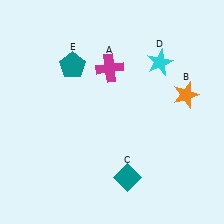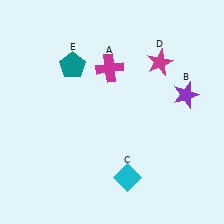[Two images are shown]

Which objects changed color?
B changed from orange to purple. C changed from teal to cyan. D changed from cyan to magenta.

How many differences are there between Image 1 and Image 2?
There are 3 differences between the two images.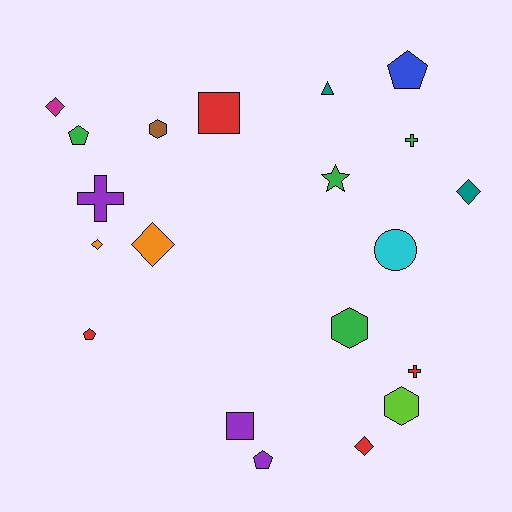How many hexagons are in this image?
There are 3 hexagons.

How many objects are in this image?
There are 20 objects.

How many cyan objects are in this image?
There is 1 cyan object.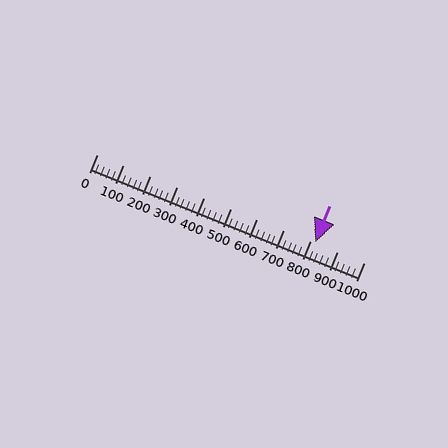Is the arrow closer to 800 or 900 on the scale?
The arrow is closer to 800.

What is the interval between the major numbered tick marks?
The major tick marks are spaced 100 units apart.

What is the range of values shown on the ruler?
The ruler shows values from 0 to 1000.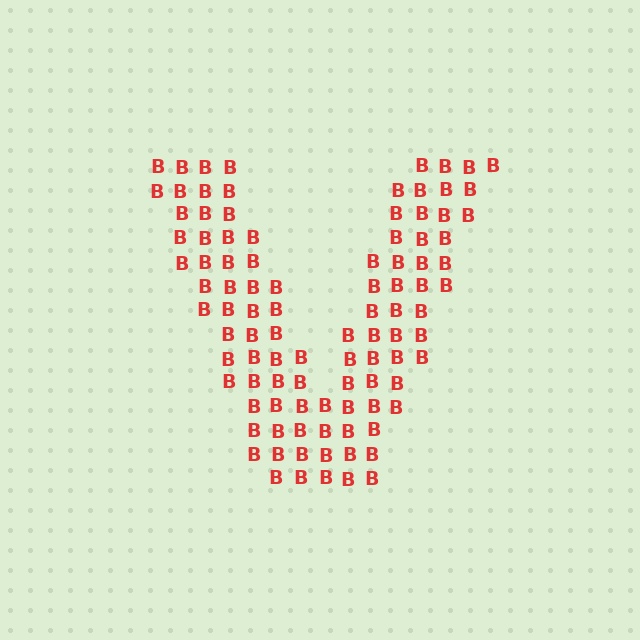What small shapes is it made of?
It is made of small letter B's.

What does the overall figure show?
The overall figure shows the letter V.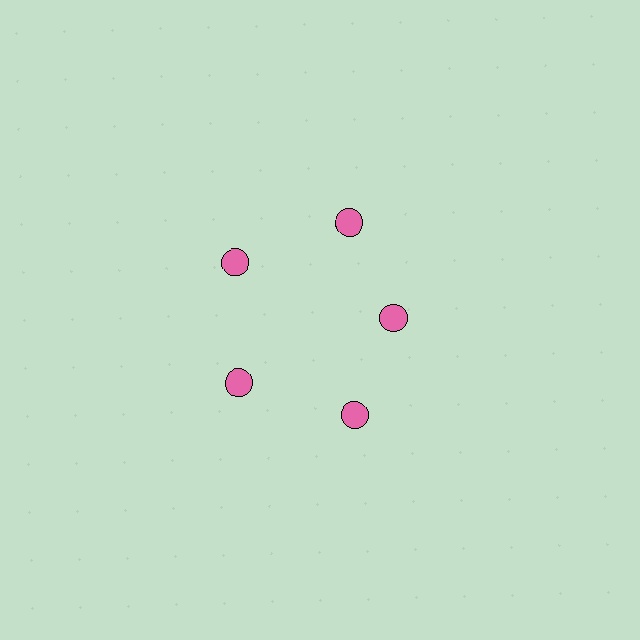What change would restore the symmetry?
The symmetry would be restored by moving it outward, back onto the ring so that all 5 circles sit at equal angles and equal distance from the center.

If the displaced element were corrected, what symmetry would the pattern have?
It would have 5-fold rotational symmetry — the pattern would map onto itself every 72 degrees.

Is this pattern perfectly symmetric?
No. The 5 pink circles are arranged in a ring, but one element near the 3 o'clock position is pulled inward toward the center, breaking the 5-fold rotational symmetry.